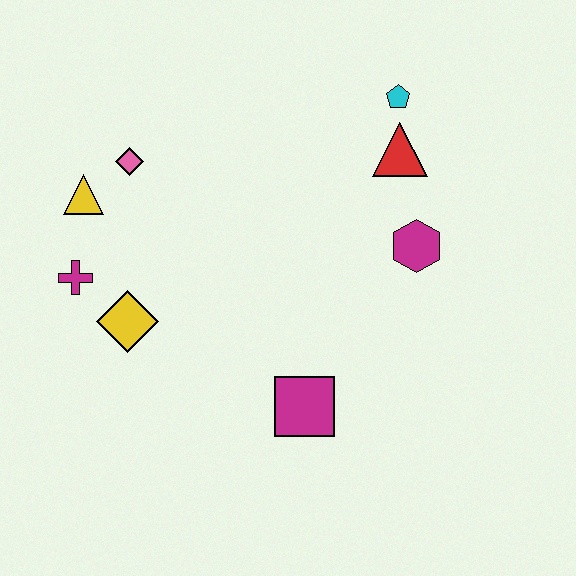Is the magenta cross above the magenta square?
Yes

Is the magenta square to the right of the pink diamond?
Yes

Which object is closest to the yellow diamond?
The magenta cross is closest to the yellow diamond.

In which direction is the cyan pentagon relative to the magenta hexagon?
The cyan pentagon is above the magenta hexagon.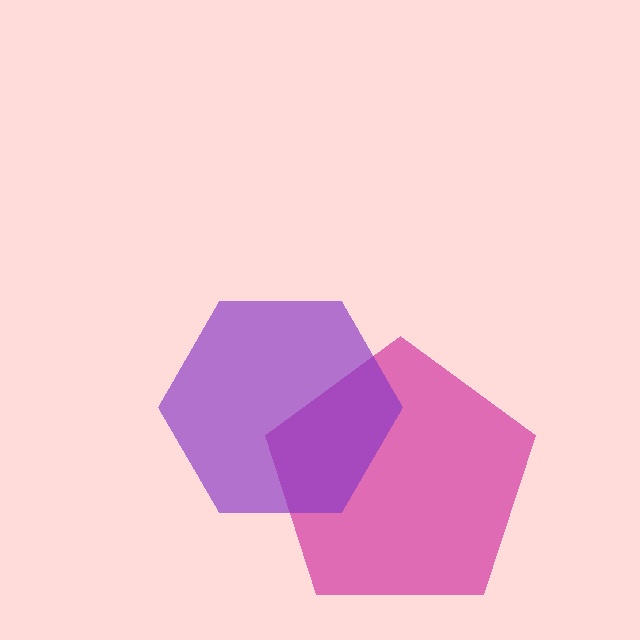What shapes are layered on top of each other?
The layered shapes are: a magenta pentagon, a purple hexagon.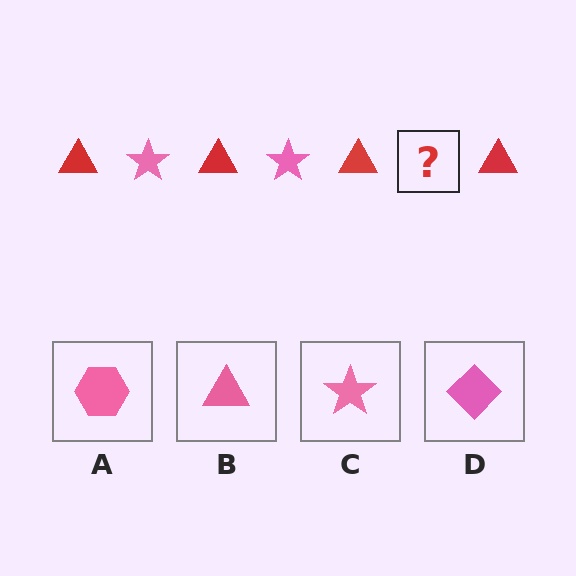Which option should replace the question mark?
Option C.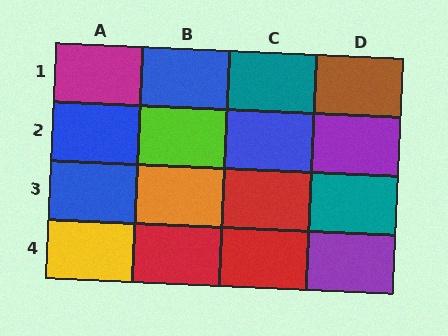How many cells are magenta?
1 cell is magenta.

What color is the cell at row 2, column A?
Blue.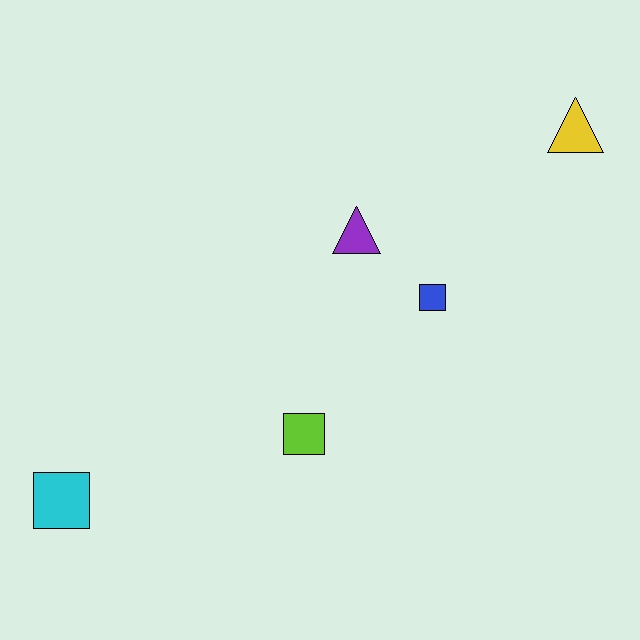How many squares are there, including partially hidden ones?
There are 3 squares.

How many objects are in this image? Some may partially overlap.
There are 5 objects.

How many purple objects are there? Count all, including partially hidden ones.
There is 1 purple object.